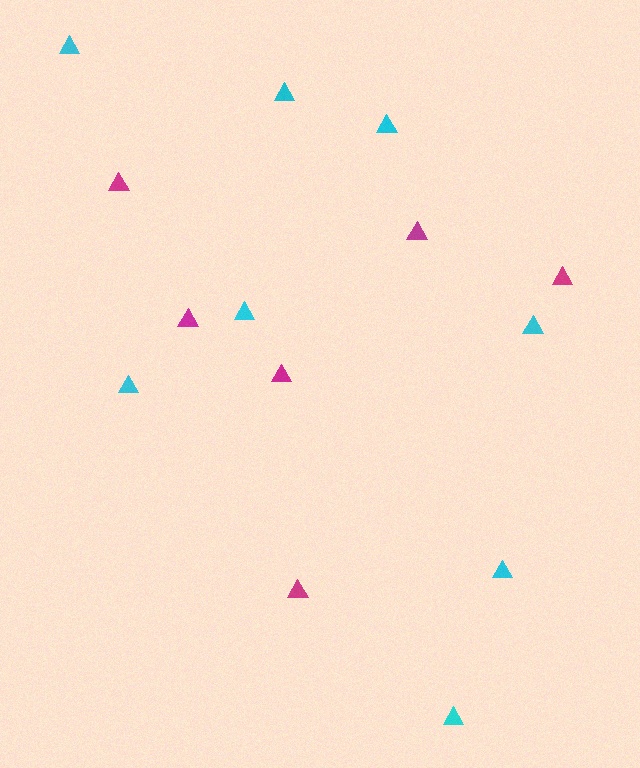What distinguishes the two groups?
There are 2 groups: one group of magenta triangles (6) and one group of cyan triangles (8).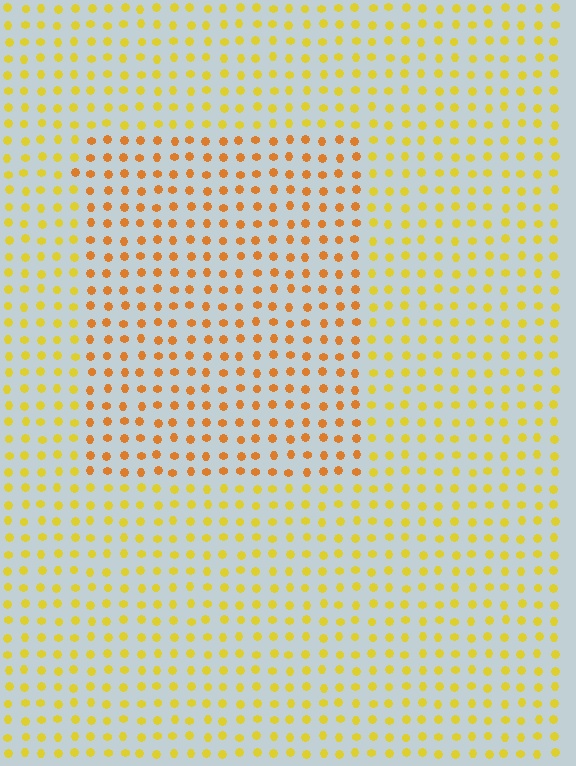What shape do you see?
I see a rectangle.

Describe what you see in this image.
The image is filled with small yellow elements in a uniform arrangement. A rectangle-shaped region is visible where the elements are tinted to a slightly different hue, forming a subtle color boundary.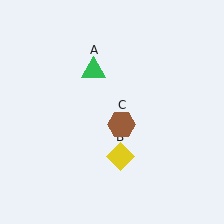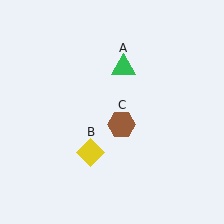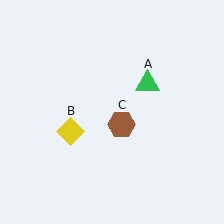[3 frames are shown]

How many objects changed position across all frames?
2 objects changed position: green triangle (object A), yellow diamond (object B).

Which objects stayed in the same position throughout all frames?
Brown hexagon (object C) remained stationary.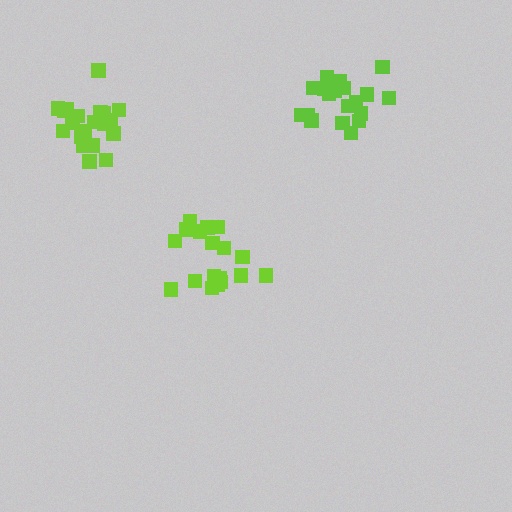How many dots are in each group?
Group 1: 21 dots, Group 2: 18 dots, Group 3: 20 dots (59 total).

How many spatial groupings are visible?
There are 3 spatial groupings.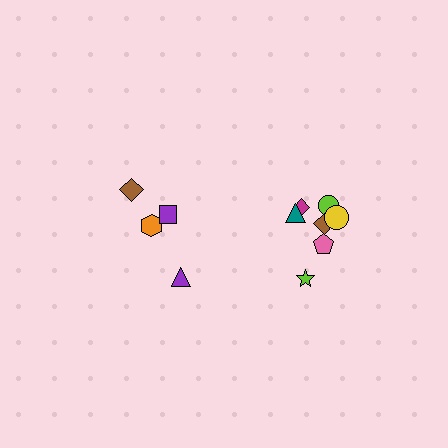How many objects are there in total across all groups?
There are 11 objects.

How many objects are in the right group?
There are 7 objects.